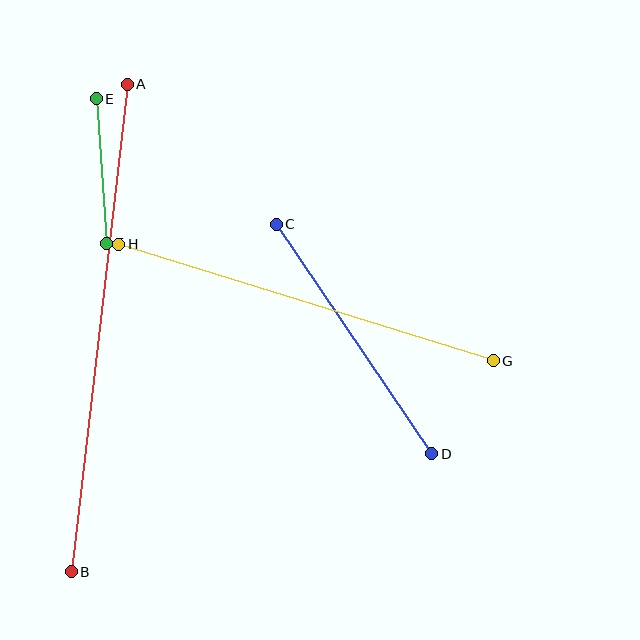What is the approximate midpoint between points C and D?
The midpoint is at approximately (354, 339) pixels.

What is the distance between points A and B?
The distance is approximately 491 pixels.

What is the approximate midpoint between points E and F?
The midpoint is at approximately (102, 171) pixels.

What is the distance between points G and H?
The distance is approximately 393 pixels.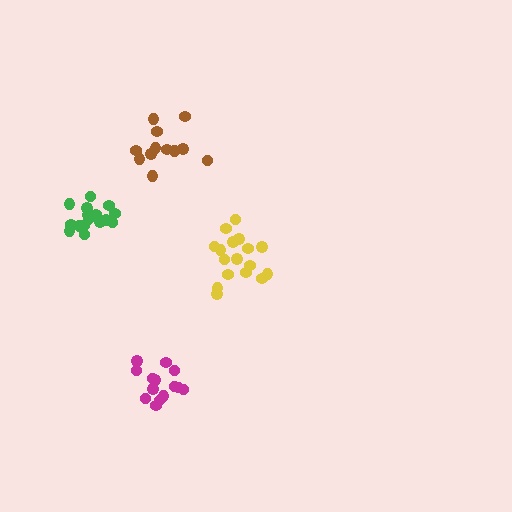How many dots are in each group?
Group 1: 16 dots, Group 2: 14 dots, Group 3: 17 dots, Group 4: 12 dots (59 total).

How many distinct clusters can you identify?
There are 4 distinct clusters.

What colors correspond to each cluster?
The clusters are colored: green, magenta, yellow, brown.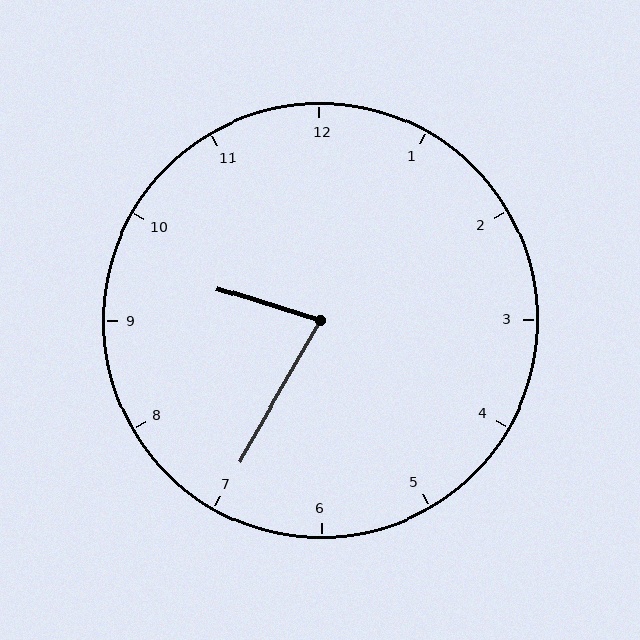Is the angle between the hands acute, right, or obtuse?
It is acute.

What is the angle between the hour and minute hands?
Approximately 78 degrees.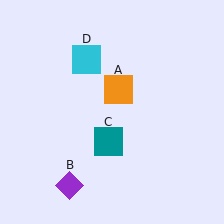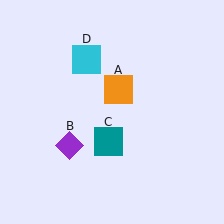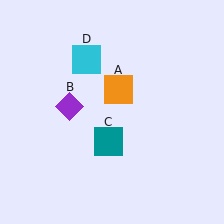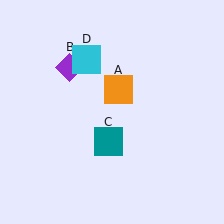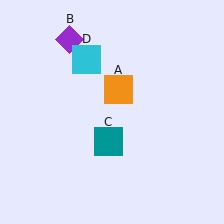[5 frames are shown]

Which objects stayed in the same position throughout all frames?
Orange square (object A) and teal square (object C) and cyan square (object D) remained stationary.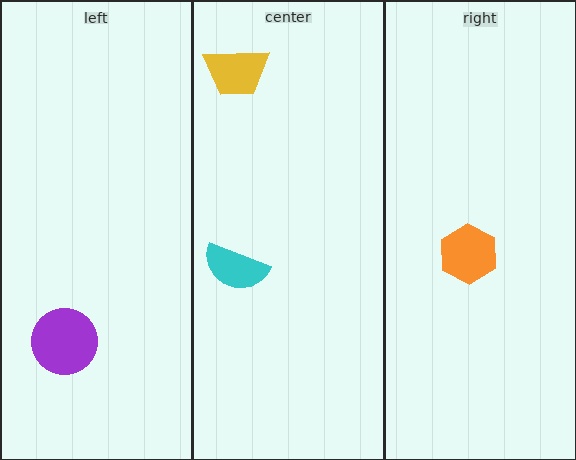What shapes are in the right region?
The orange hexagon.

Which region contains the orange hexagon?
The right region.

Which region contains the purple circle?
The left region.